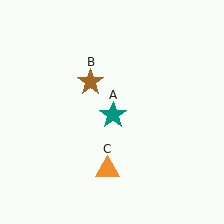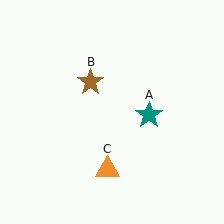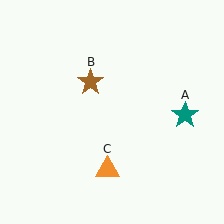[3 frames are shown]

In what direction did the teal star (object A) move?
The teal star (object A) moved right.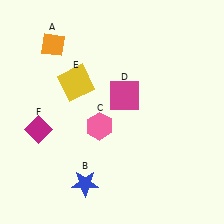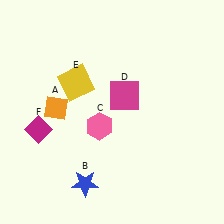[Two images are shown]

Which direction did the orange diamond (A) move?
The orange diamond (A) moved down.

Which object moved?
The orange diamond (A) moved down.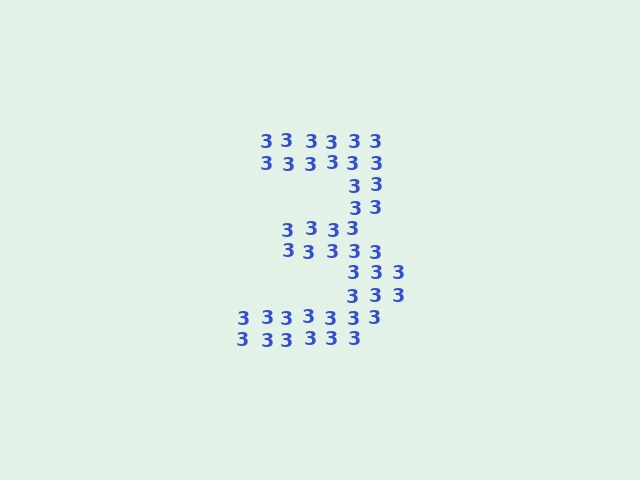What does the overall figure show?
The overall figure shows the digit 3.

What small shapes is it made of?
It is made of small digit 3's.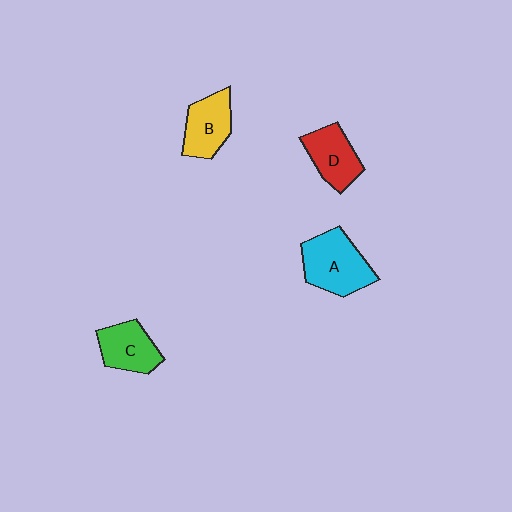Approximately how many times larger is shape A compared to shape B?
Approximately 1.3 times.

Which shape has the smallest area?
Shape C (green).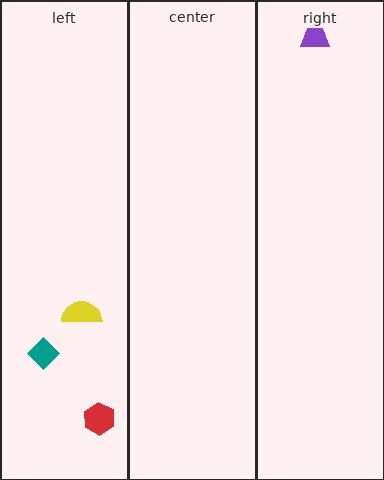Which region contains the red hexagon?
The left region.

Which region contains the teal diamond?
The left region.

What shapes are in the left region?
The yellow semicircle, the red hexagon, the teal diamond.